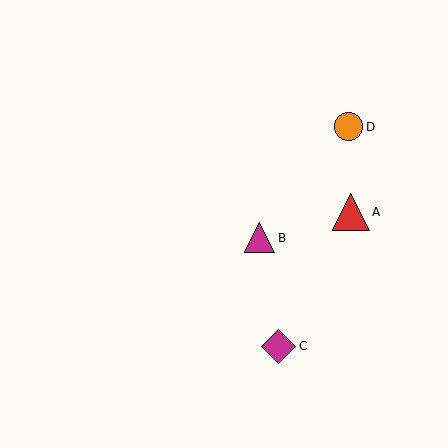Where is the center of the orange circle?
The center of the orange circle is at (349, 127).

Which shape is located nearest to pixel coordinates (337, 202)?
The red triangle (labeled A) at (351, 212) is nearest to that location.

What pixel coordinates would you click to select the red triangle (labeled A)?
Click at (351, 212) to select the red triangle A.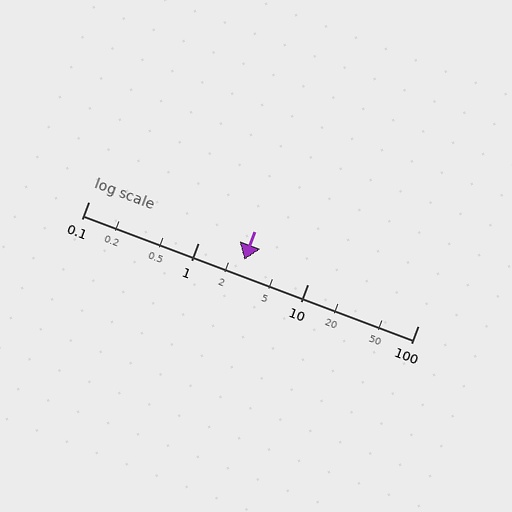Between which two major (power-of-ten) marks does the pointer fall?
The pointer is between 1 and 10.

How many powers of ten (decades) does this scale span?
The scale spans 3 decades, from 0.1 to 100.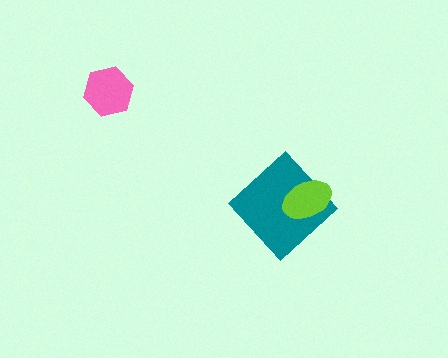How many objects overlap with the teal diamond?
1 object overlaps with the teal diamond.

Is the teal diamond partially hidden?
Yes, it is partially covered by another shape.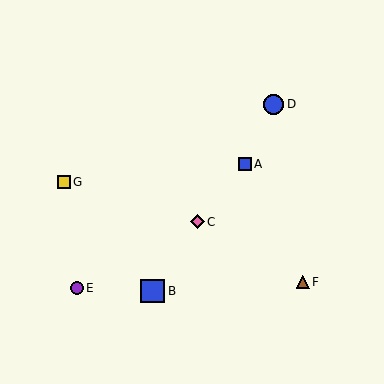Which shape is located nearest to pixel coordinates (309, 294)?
The brown triangle (labeled F) at (303, 282) is nearest to that location.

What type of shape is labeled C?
Shape C is a pink diamond.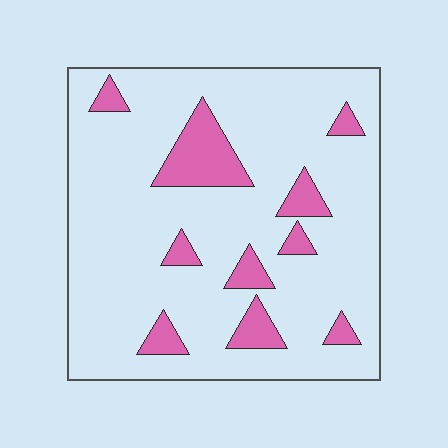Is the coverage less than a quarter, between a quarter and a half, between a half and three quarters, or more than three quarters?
Less than a quarter.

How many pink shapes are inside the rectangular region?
10.